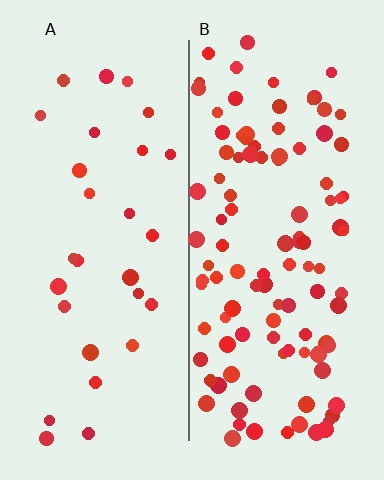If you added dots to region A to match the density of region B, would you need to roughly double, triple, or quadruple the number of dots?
Approximately quadruple.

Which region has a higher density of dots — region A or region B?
B (the right).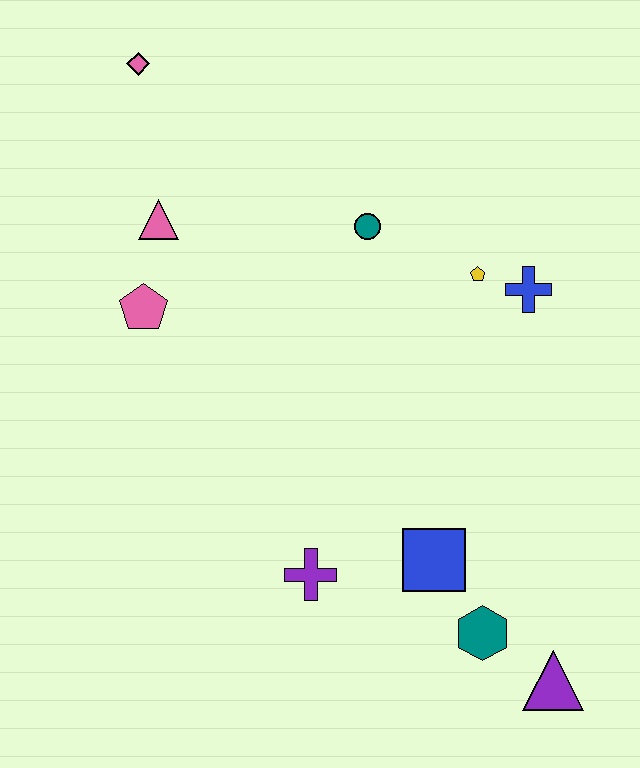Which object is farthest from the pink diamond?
The purple triangle is farthest from the pink diamond.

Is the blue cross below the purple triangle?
No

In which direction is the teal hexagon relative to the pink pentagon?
The teal hexagon is to the right of the pink pentagon.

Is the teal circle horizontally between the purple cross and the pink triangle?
No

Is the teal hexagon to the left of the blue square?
No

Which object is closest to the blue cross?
The yellow pentagon is closest to the blue cross.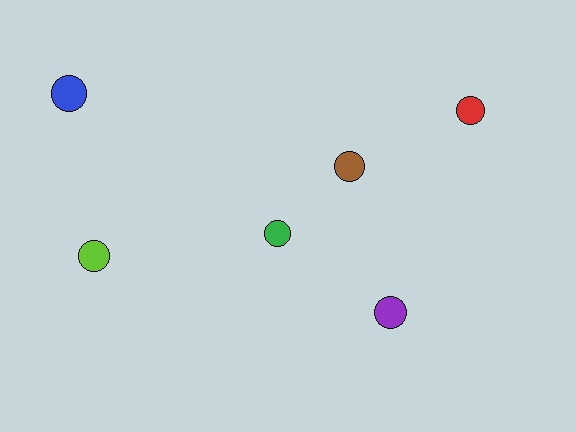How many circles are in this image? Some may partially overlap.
There are 6 circles.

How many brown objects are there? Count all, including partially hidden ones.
There is 1 brown object.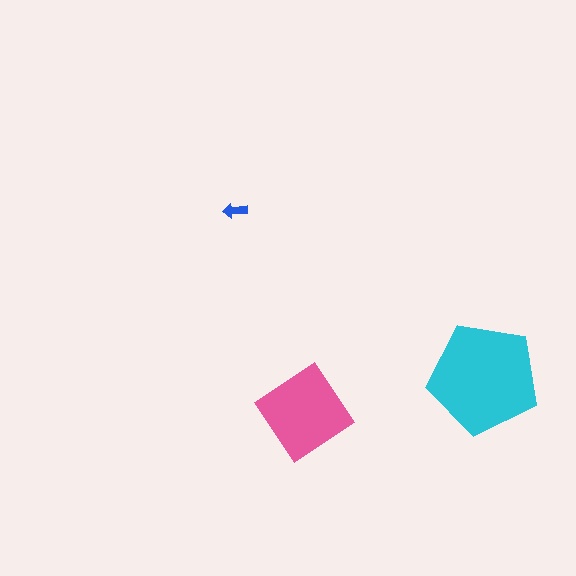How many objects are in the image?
There are 3 objects in the image.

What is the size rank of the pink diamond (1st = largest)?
2nd.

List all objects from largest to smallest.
The cyan pentagon, the pink diamond, the blue arrow.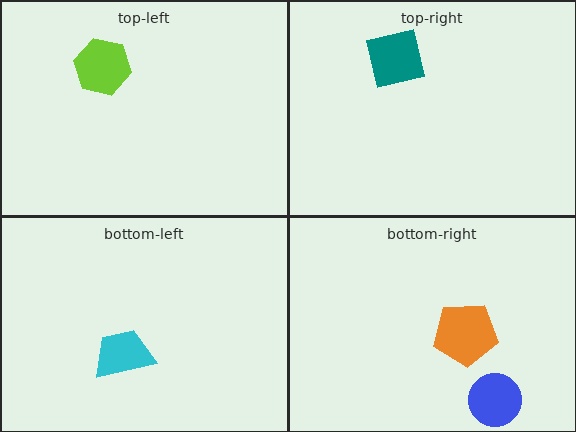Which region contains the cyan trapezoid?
The bottom-left region.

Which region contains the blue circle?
The bottom-right region.